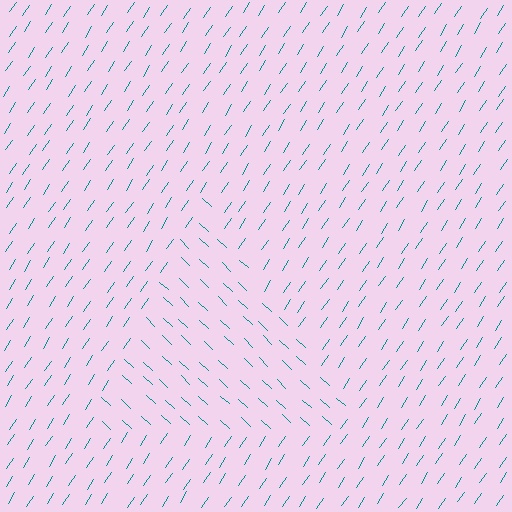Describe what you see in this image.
The image is filled with small teal line segments. A triangle region in the image has lines oriented differently from the surrounding lines, creating a visible texture boundary.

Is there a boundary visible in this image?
Yes, there is a texture boundary formed by a change in line orientation.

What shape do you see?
I see a triangle.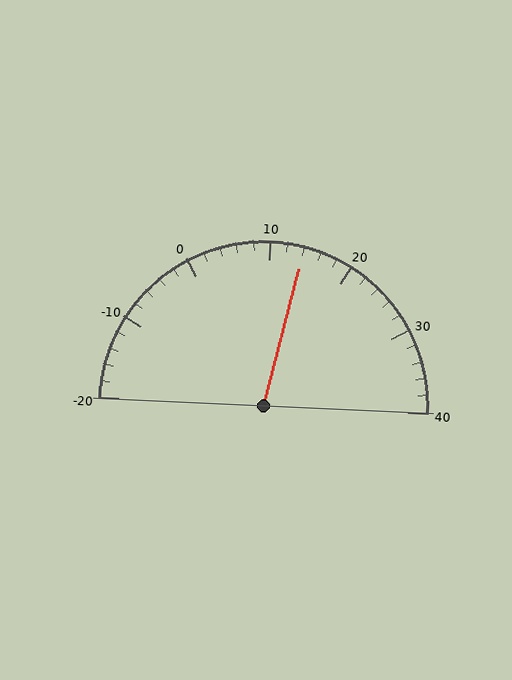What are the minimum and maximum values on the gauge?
The gauge ranges from -20 to 40.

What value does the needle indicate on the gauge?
The needle indicates approximately 14.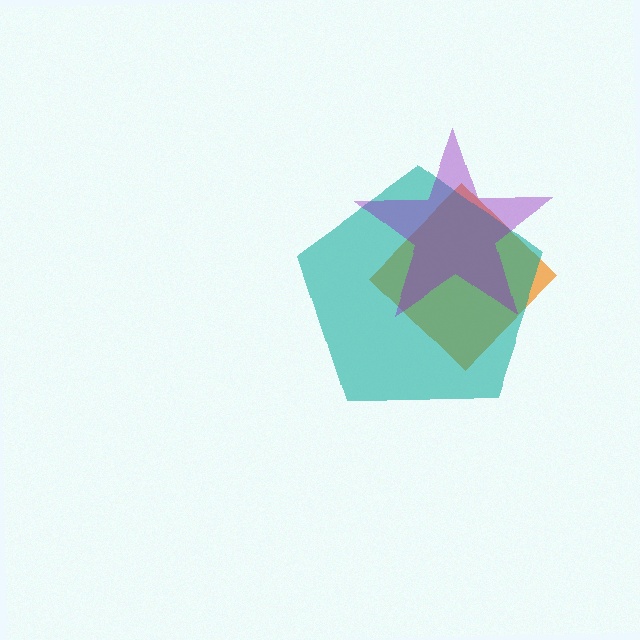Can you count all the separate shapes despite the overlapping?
Yes, there are 3 separate shapes.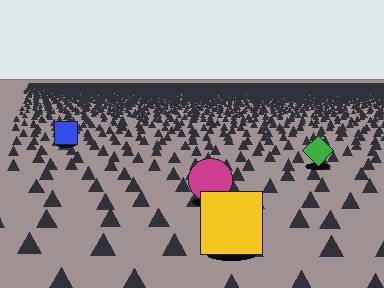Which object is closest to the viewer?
The yellow square is closest. The texture marks near it are larger and more spread out.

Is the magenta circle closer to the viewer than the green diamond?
Yes. The magenta circle is closer — you can tell from the texture gradient: the ground texture is coarser near it.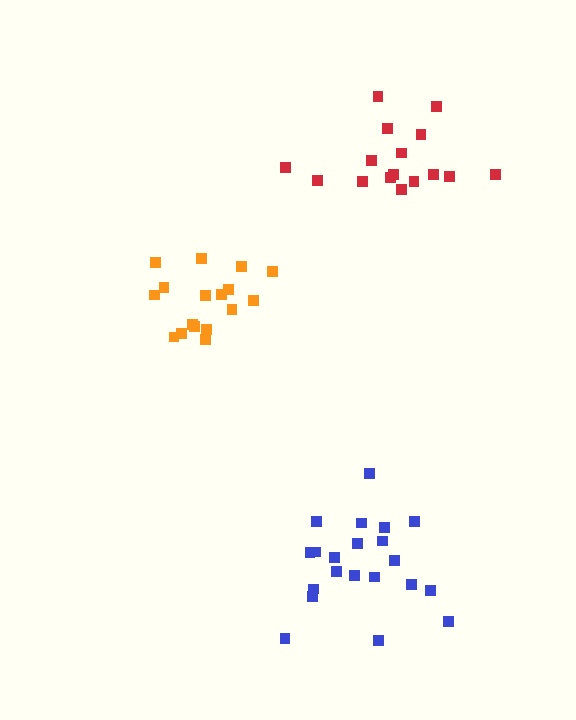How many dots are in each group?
Group 1: 16 dots, Group 2: 17 dots, Group 3: 21 dots (54 total).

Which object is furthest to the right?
The red cluster is rightmost.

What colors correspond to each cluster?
The clusters are colored: red, orange, blue.